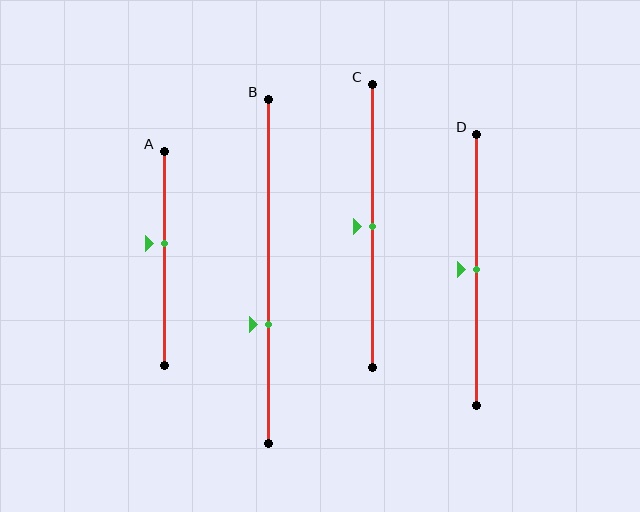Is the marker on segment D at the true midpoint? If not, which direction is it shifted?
Yes, the marker on segment D is at the true midpoint.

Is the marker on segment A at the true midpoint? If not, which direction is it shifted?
No, the marker on segment A is shifted upward by about 7% of the segment length.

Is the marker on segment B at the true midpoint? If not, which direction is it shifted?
No, the marker on segment B is shifted downward by about 15% of the segment length.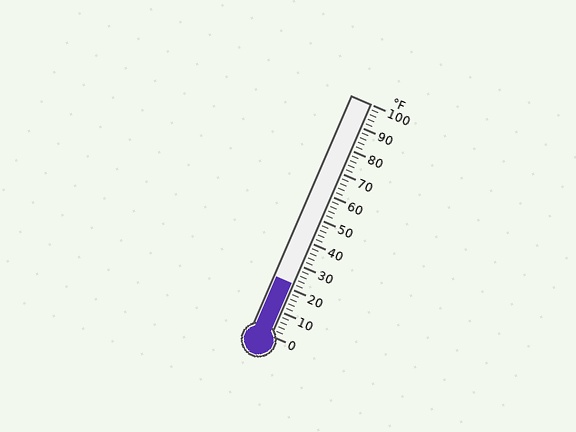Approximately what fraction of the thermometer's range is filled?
The thermometer is filled to approximately 20% of its range.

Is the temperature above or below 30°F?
The temperature is below 30°F.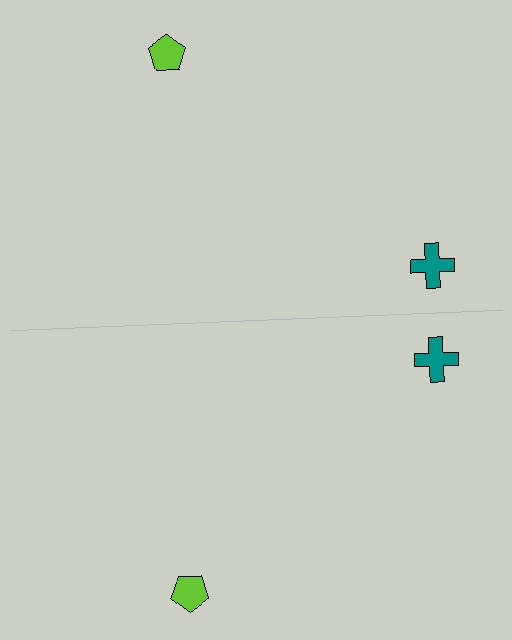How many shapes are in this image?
There are 4 shapes in this image.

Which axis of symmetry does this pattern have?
The pattern has a horizontal axis of symmetry running through the center of the image.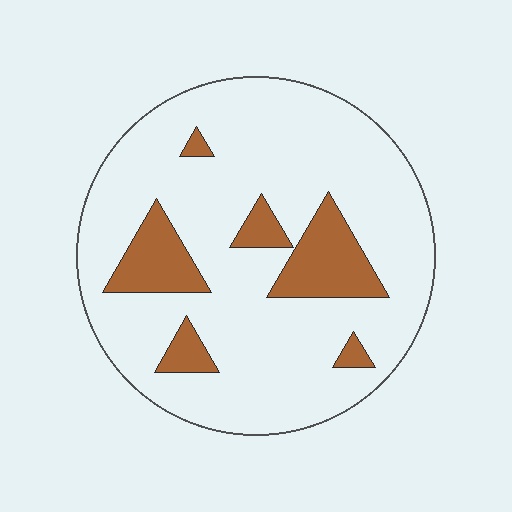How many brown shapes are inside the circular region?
6.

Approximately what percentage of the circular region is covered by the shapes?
Approximately 15%.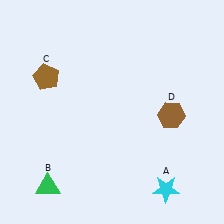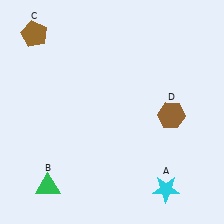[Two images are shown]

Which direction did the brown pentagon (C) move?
The brown pentagon (C) moved up.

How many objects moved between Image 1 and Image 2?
1 object moved between the two images.